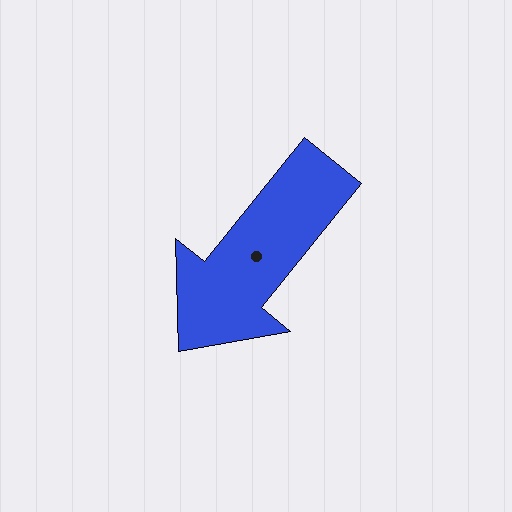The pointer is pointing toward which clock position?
Roughly 7 o'clock.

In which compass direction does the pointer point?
Southwest.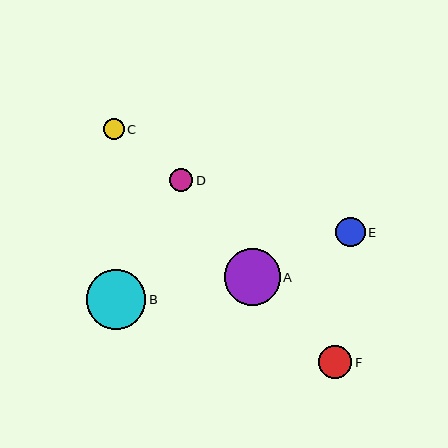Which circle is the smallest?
Circle C is the smallest with a size of approximately 21 pixels.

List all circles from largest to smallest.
From largest to smallest: B, A, F, E, D, C.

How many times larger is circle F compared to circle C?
Circle F is approximately 1.6 times the size of circle C.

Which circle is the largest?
Circle B is the largest with a size of approximately 60 pixels.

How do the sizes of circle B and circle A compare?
Circle B and circle A are approximately the same size.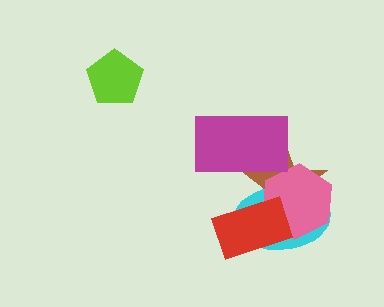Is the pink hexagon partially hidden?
Yes, it is partially covered by another shape.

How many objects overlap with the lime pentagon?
0 objects overlap with the lime pentagon.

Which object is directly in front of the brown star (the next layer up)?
The cyan ellipse is directly in front of the brown star.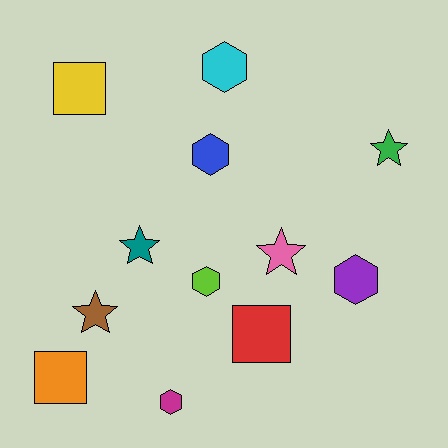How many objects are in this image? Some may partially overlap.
There are 12 objects.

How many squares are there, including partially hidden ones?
There are 3 squares.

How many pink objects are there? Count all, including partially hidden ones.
There is 1 pink object.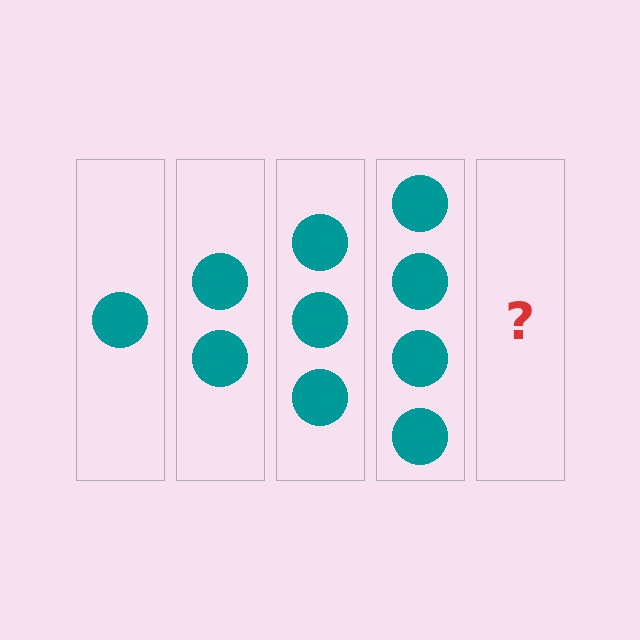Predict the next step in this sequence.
The next step is 5 circles.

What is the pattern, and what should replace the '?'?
The pattern is that each step adds one more circle. The '?' should be 5 circles.